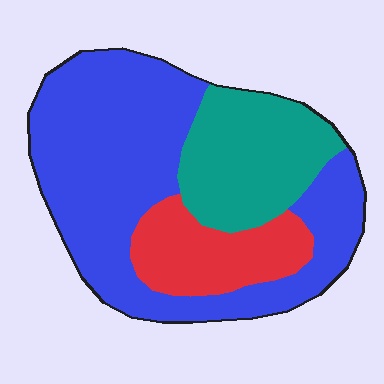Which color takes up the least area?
Red, at roughly 15%.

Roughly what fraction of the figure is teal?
Teal takes up about one quarter (1/4) of the figure.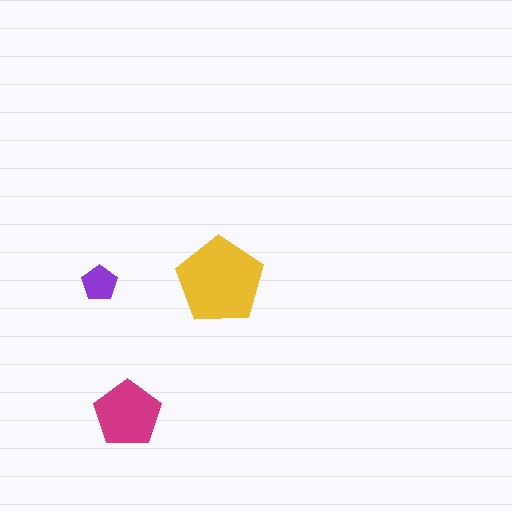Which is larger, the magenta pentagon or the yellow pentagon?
The yellow one.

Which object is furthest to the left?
The purple pentagon is leftmost.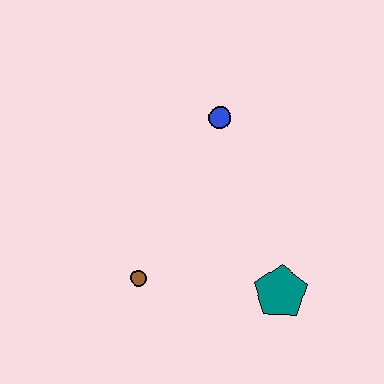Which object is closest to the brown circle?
The teal pentagon is closest to the brown circle.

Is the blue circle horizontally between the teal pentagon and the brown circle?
Yes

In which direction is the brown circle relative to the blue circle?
The brown circle is below the blue circle.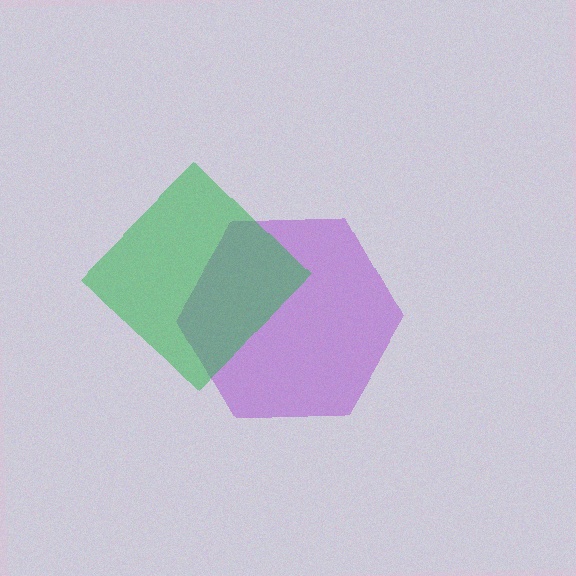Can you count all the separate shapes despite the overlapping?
Yes, there are 2 separate shapes.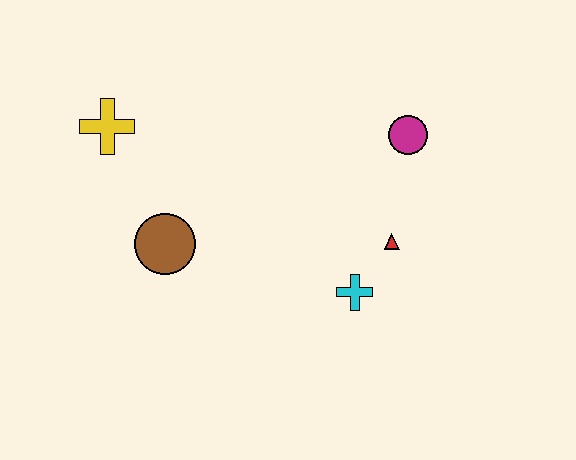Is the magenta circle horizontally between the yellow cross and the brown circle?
No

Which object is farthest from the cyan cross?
The yellow cross is farthest from the cyan cross.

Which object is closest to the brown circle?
The yellow cross is closest to the brown circle.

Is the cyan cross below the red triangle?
Yes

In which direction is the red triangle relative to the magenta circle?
The red triangle is below the magenta circle.